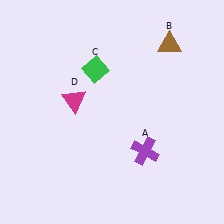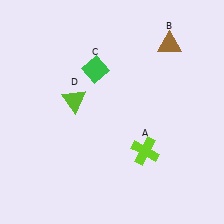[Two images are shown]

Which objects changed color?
A changed from purple to lime. D changed from magenta to lime.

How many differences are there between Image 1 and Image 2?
There are 2 differences between the two images.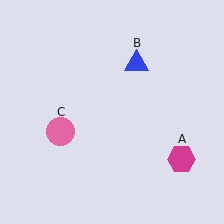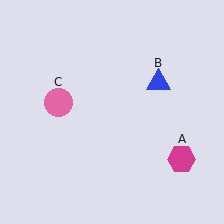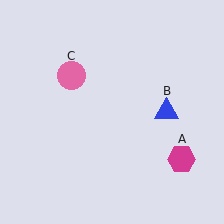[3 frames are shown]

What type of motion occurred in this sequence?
The blue triangle (object B), pink circle (object C) rotated clockwise around the center of the scene.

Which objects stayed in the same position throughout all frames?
Magenta hexagon (object A) remained stationary.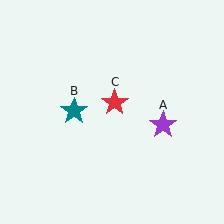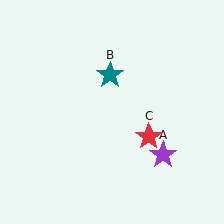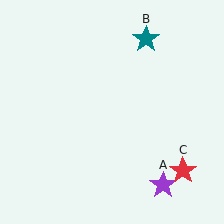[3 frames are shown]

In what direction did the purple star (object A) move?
The purple star (object A) moved down.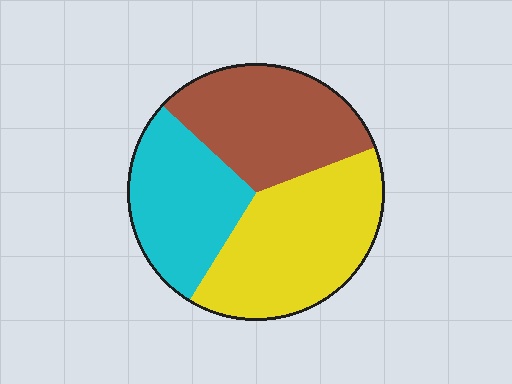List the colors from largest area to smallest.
From largest to smallest: yellow, brown, cyan.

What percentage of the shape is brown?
Brown covers around 30% of the shape.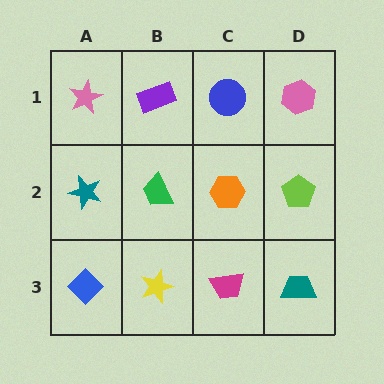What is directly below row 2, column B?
A yellow star.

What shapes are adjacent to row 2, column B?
A purple rectangle (row 1, column B), a yellow star (row 3, column B), a teal star (row 2, column A), an orange hexagon (row 2, column C).